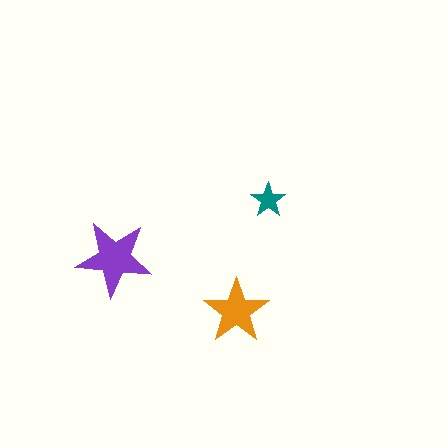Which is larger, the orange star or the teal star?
The orange one.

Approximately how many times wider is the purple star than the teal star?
About 2 times wider.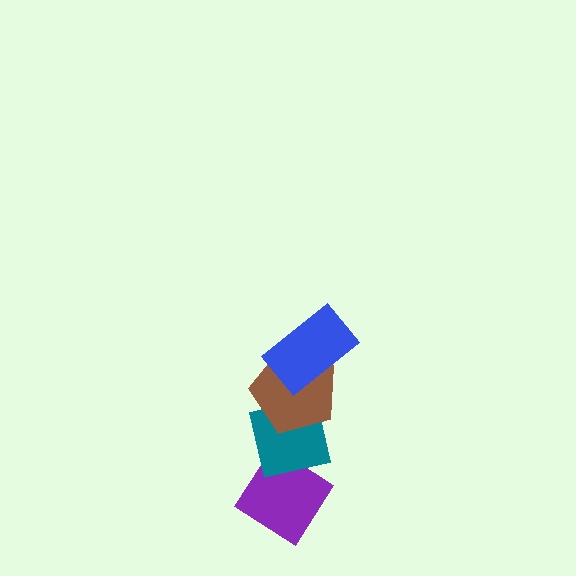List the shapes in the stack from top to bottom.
From top to bottom: the blue rectangle, the brown pentagon, the teal square, the purple diamond.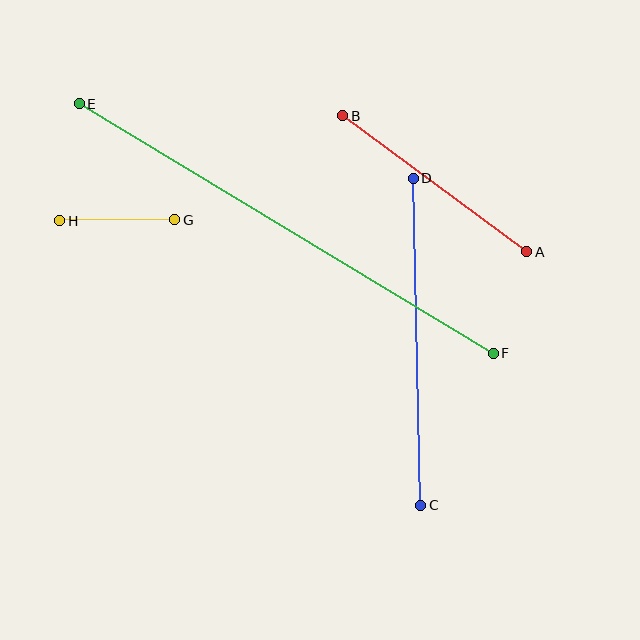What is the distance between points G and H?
The distance is approximately 115 pixels.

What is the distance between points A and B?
The distance is approximately 229 pixels.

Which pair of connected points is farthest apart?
Points E and F are farthest apart.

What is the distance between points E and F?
The distance is approximately 483 pixels.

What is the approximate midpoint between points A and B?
The midpoint is at approximately (435, 184) pixels.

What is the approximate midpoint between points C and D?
The midpoint is at approximately (417, 342) pixels.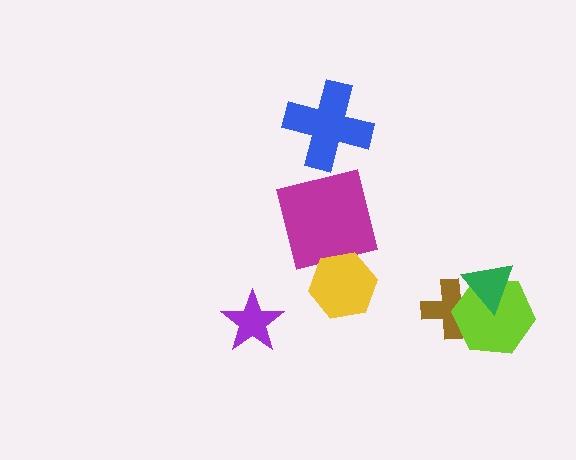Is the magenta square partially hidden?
Yes, it is partially covered by another shape.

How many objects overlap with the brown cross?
2 objects overlap with the brown cross.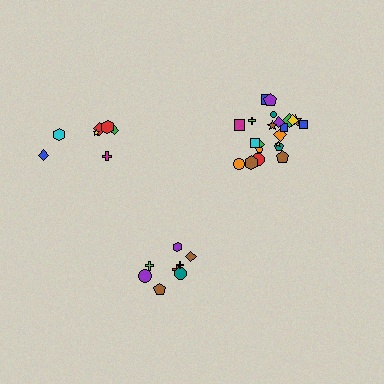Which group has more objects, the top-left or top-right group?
The top-right group.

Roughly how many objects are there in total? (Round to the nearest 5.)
Roughly 35 objects in total.